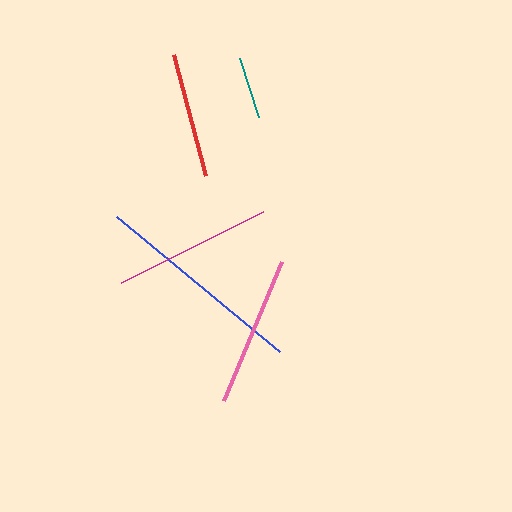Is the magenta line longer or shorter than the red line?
The magenta line is longer than the red line.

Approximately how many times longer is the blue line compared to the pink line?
The blue line is approximately 1.4 times the length of the pink line.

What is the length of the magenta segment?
The magenta segment is approximately 159 pixels long.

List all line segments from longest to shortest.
From longest to shortest: blue, magenta, pink, red, teal.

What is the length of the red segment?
The red segment is approximately 125 pixels long.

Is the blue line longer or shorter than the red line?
The blue line is longer than the red line.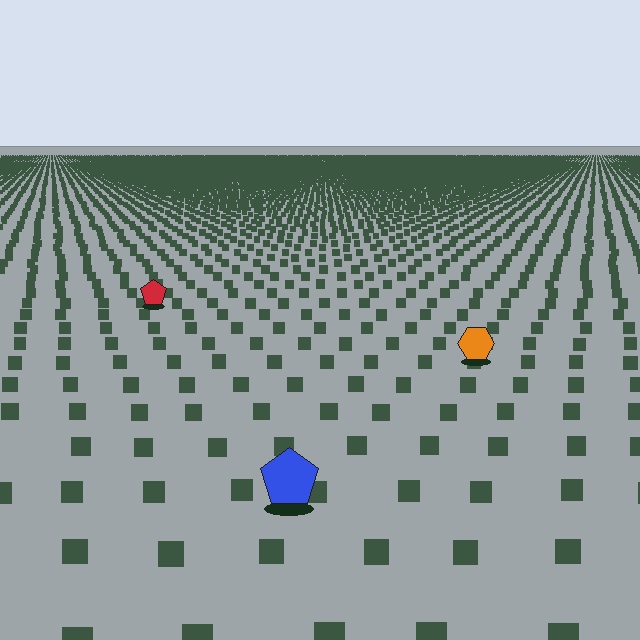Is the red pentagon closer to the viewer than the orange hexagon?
No. The orange hexagon is closer — you can tell from the texture gradient: the ground texture is coarser near it.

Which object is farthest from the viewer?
The red pentagon is farthest from the viewer. It appears smaller and the ground texture around it is denser.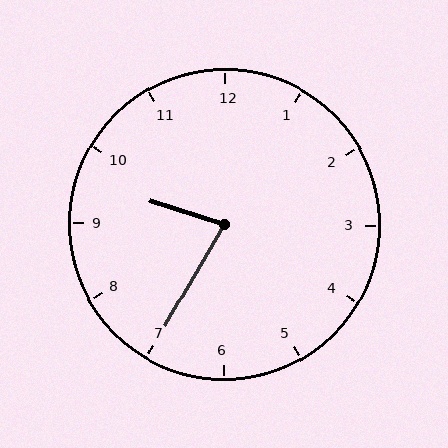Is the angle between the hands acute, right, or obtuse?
It is acute.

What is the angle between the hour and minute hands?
Approximately 78 degrees.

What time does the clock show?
9:35.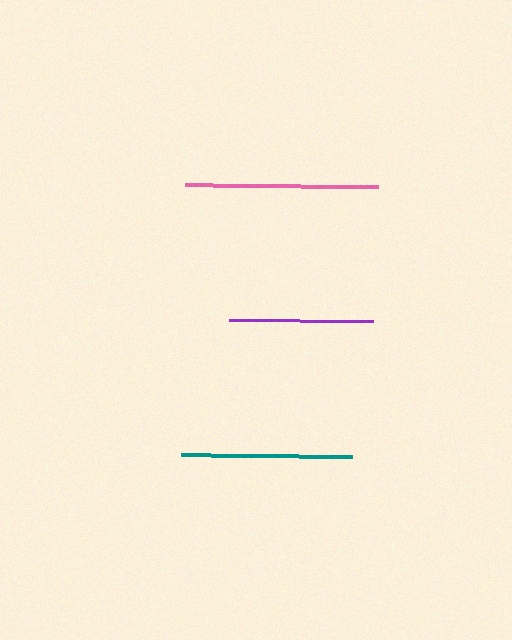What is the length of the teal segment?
The teal segment is approximately 170 pixels long.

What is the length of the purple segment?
The purple segment is approximately 144 pixels long.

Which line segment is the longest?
The pink line is the longest at approximately 193 pixels.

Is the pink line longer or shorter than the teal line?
The pink line is longer than the teal line.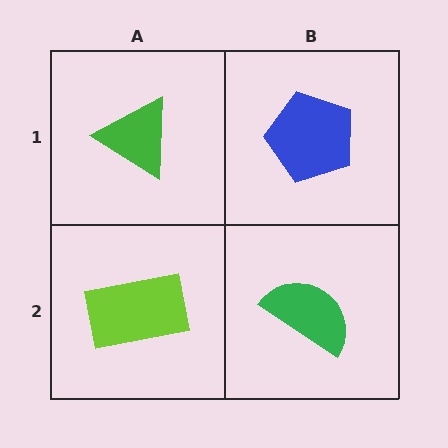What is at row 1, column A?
A green triangle.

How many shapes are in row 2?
2 shapes.